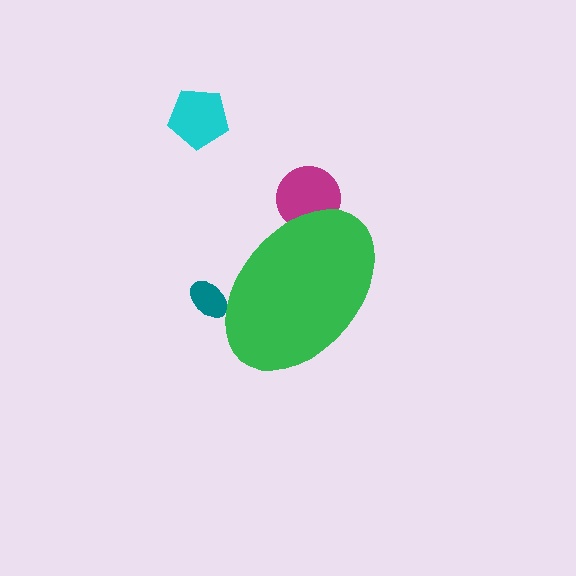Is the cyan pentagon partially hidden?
No, the cyan pentagon is fully visible.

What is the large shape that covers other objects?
A green ellipse.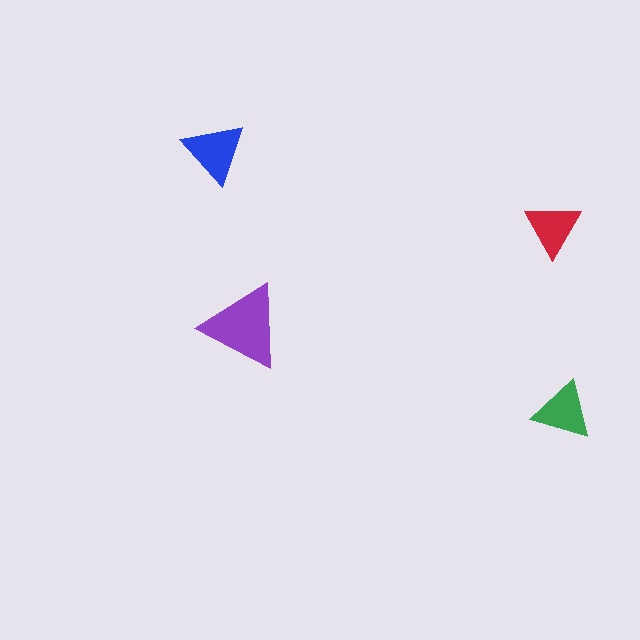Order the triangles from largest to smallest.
the purple one, the blue one, the green one, the red one.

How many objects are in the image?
There are 4 objects in the image.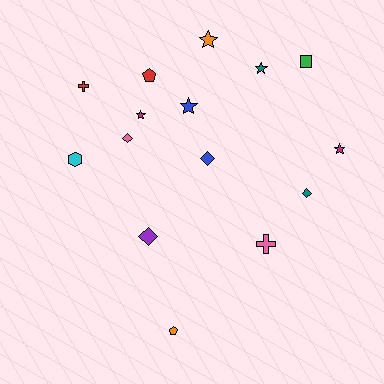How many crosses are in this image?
There are 2 crosses.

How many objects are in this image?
There are 15 objects.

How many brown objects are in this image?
There are no brown objects.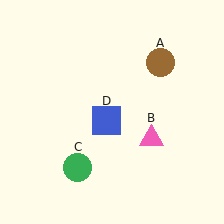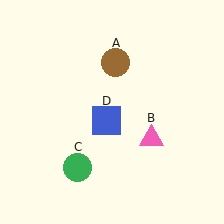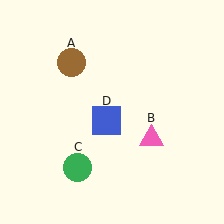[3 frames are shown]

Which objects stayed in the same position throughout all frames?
Pink triangle (object B) and green circle (object C) and blue square (object D) remained stationary.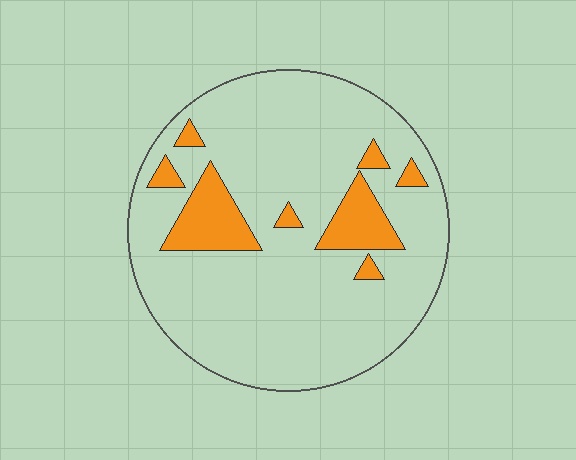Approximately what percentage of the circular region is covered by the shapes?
Approximately 15%.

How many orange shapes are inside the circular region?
8.